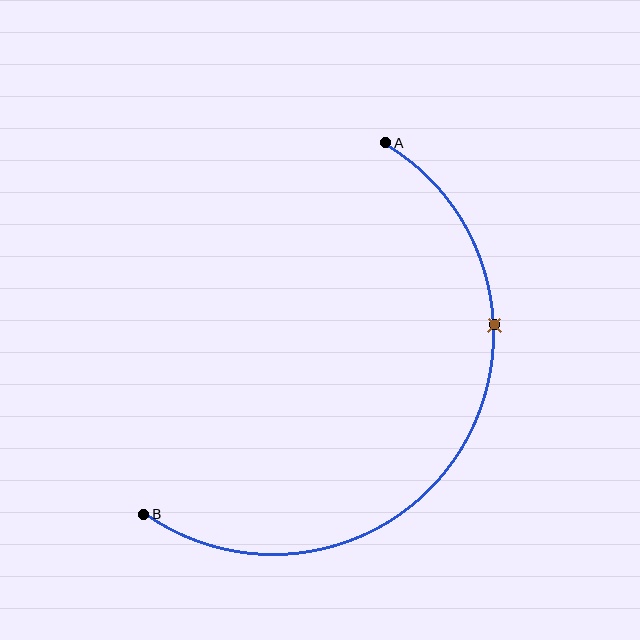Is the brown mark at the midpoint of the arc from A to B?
No. The brown mark lies on the arc but is closer to endpoint A. The arc midpoint would be at the point on the curve equidistant along the arc from both A and B.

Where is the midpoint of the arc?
The arc midpoint is the point on the curve farthest from the straight line joining A and B. It sits to the right of that line.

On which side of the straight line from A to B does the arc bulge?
The arc bulges to the right of the straight line connecting A and B.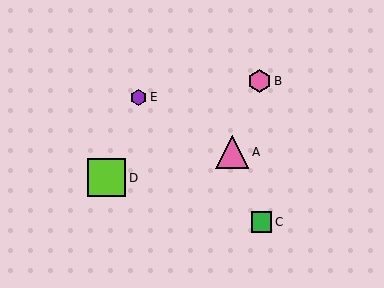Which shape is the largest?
The lime square (labeled D) is the largest.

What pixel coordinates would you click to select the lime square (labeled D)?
Click at (107, 178) to select the lime square D.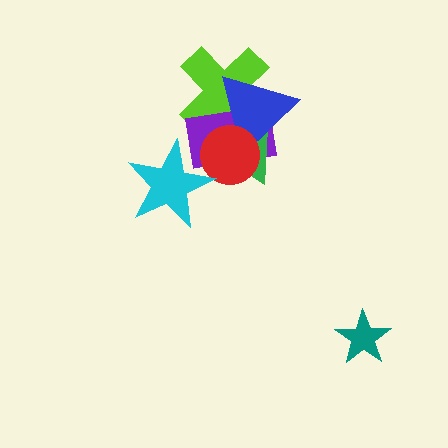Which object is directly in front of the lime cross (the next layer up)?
The purple rectangle is directly in front of the lime cross.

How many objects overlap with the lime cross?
4 objects overlap with the lime cross.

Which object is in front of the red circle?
The cyan star is in front of the red circle.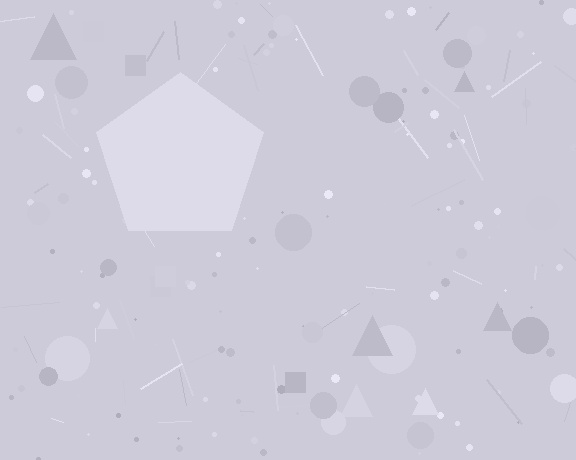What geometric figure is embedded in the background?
A pentagon is embedded in the background.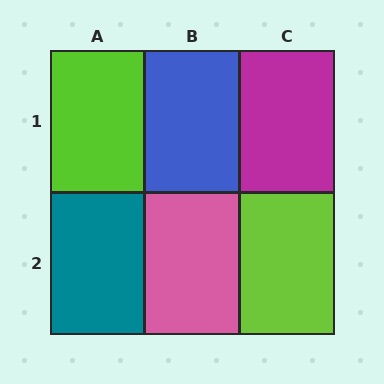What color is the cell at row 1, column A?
Lime.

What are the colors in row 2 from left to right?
Teal, pink, lime.